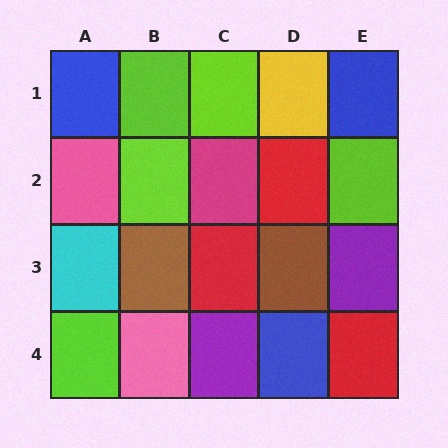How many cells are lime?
5 cells are lime.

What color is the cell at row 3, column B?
Brown.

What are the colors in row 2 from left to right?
Pink, lime, magenta, red, lime.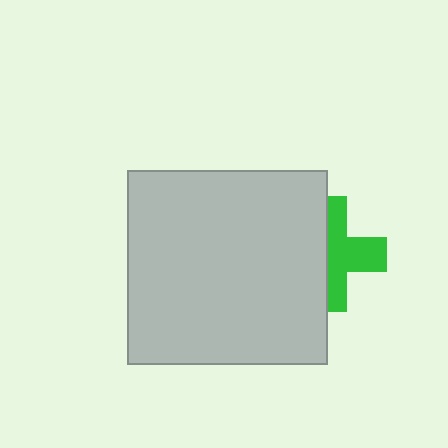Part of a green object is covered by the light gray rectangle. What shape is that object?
It is a cross.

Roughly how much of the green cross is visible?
About half of it is visible (roughly 53%).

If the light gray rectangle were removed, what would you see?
You would see the complete green cross.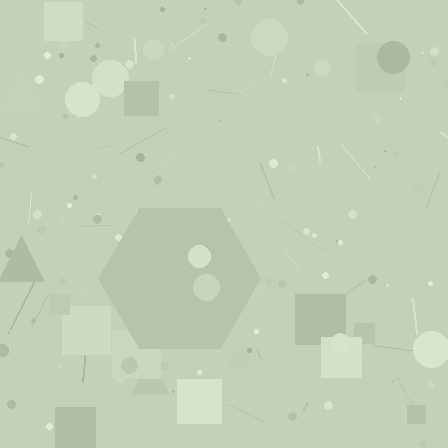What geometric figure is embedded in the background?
A hexagon is embedded in the background.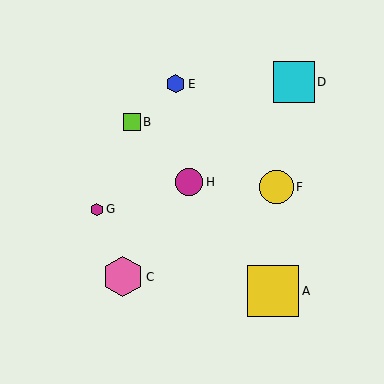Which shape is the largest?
The yellow square (labeled A) is the largest.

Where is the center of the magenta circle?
The center of the magenta circle is at (189, 182).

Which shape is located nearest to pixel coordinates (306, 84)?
The cyan square (labeled D) at (294, 82) is nearest to that location.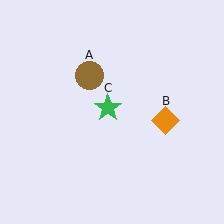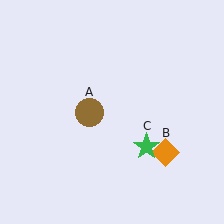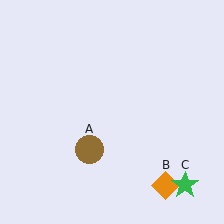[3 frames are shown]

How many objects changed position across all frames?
3 objects changed position: brown circle (object A), orange diamond (object B), green star (object C).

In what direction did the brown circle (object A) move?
The brown circle (object A) moved down.